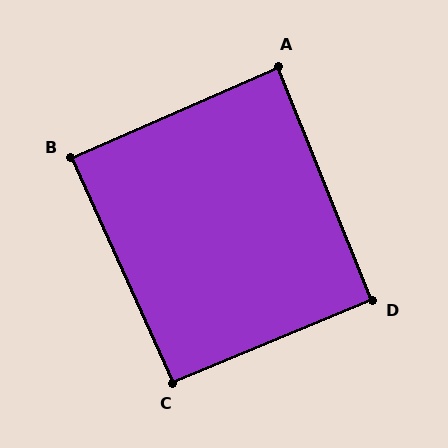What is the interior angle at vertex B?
Approximately 89 degrees (approximately right).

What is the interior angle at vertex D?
Approximately 91 degrees (approximately right).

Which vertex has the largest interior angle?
C, at approximately 92 degrees.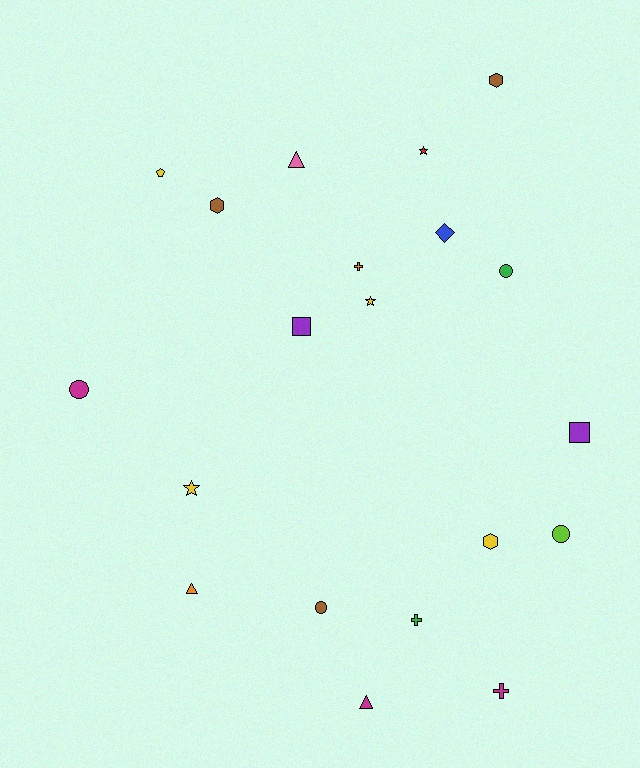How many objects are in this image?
There are 20 objects.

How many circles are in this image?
There are 4 circles.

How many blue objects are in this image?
There is 1 blue object.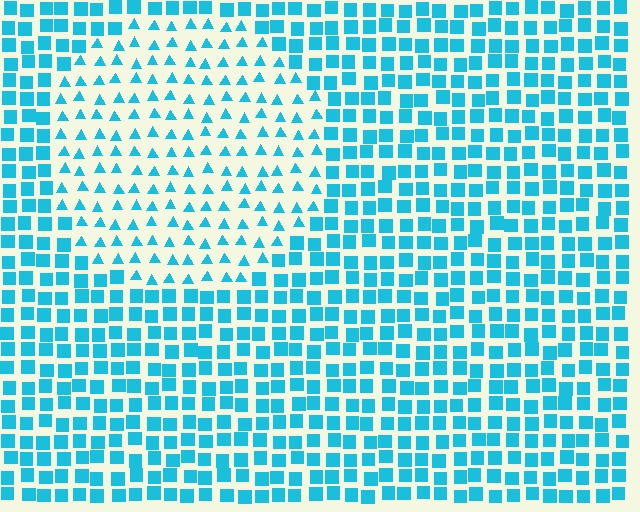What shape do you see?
I see a circle.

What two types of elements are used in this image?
The image uses triangles inside the circle region and squares outside it.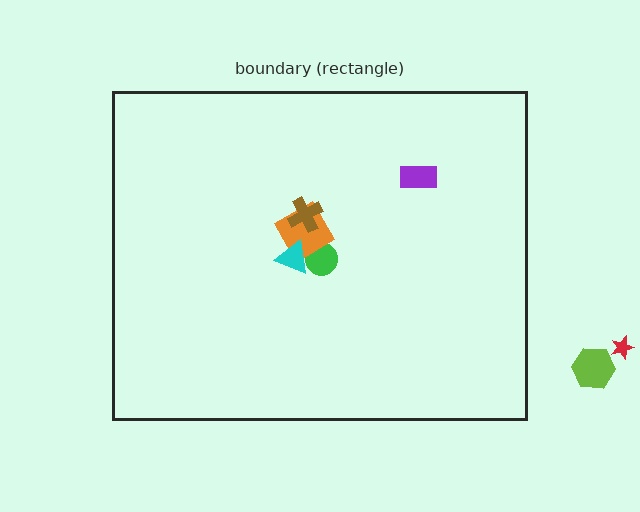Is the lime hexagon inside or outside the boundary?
Outside.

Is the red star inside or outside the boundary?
Outside.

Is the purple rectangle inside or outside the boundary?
Inside.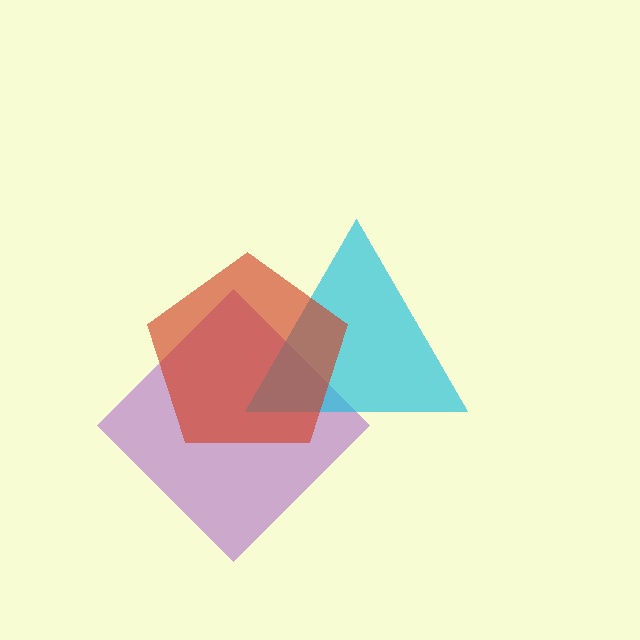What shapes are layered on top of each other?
The layered shapes are: a purple diamond, a cyan triangle, a red pentagon.